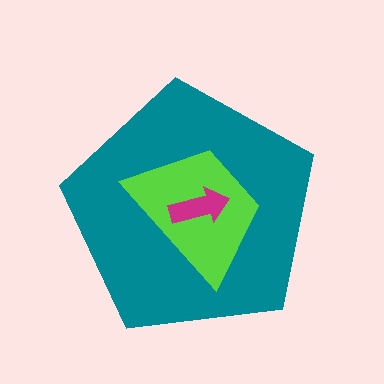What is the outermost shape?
The teal pentagon.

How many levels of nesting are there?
3.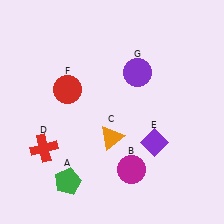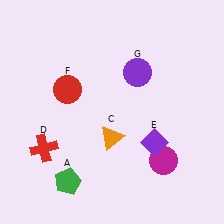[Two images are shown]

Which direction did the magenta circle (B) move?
The magenta circle (B) moved right.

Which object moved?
The magenta circle (B) moved right.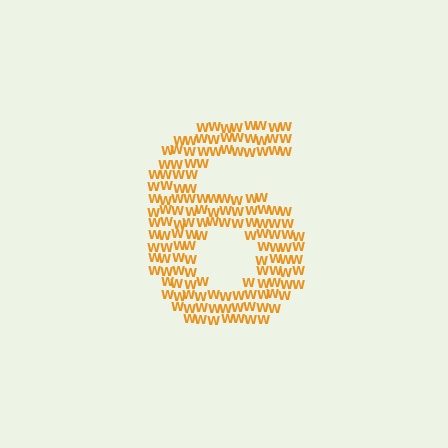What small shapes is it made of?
It is made of small letter W's.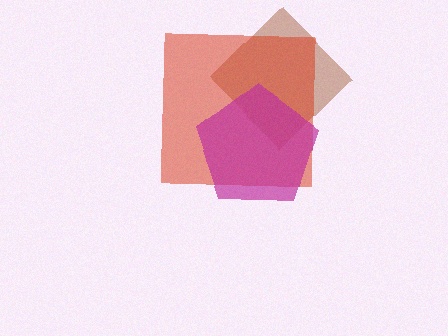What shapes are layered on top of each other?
The layered shapes are: a brown diamond, a red square, a magenta pentagon.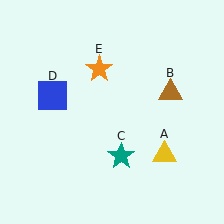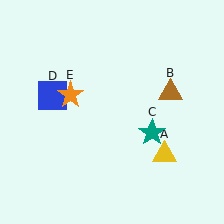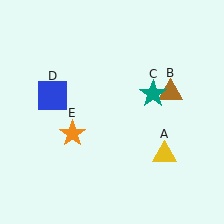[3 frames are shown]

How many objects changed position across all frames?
2 objects changed position: teal star (object C), orange star (object E).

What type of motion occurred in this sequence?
The teal star (object C), orange star (object E) rotated counterclockwise around the center of the scene.